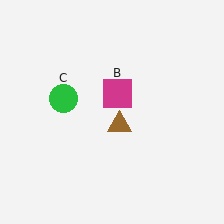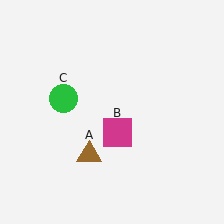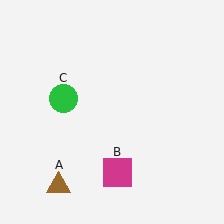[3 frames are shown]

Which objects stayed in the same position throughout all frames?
Green circle (object C) remained stationary.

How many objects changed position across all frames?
2 objects changed position: brown triangle (object A), magenta square (object B).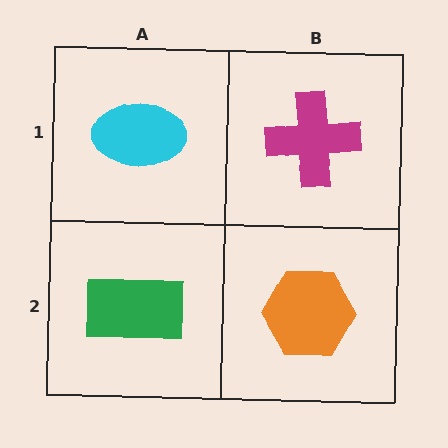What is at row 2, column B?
An orange hexagon.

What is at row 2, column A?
A green rectangle.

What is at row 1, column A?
A cyan ellipse.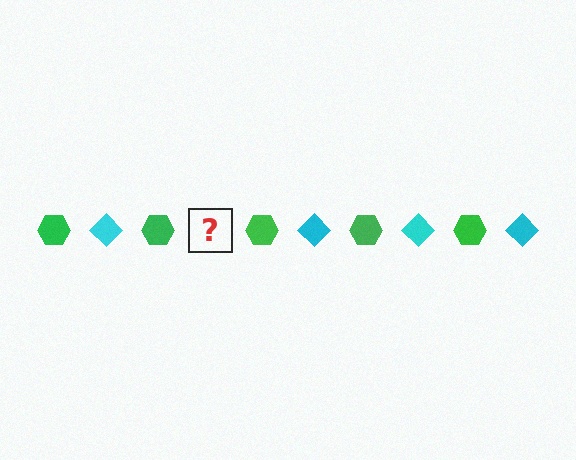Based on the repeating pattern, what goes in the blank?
The blank should be a cyan diamond.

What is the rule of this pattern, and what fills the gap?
The rule is that the pattern alternates between green hexagon and cyan diamond. The gap should be filled with a cyan diamond.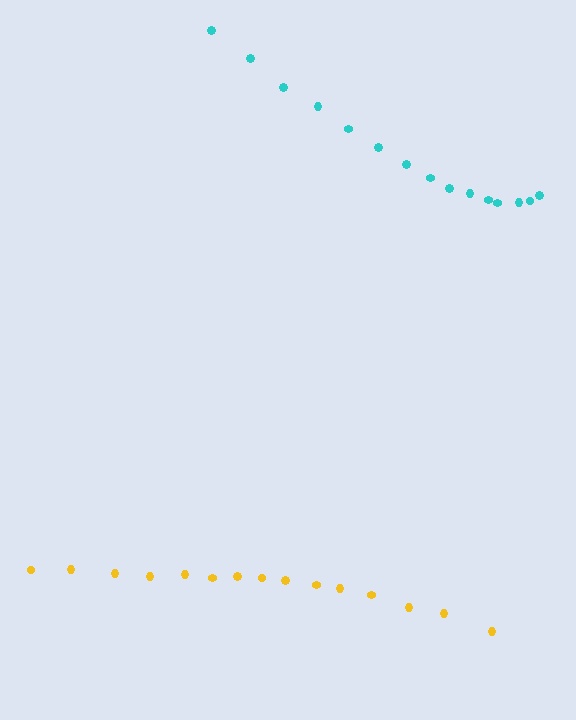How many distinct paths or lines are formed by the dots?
There are 2 distinct paths.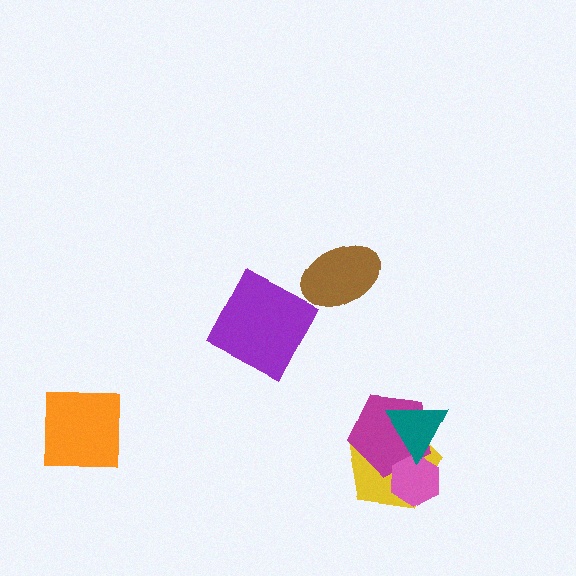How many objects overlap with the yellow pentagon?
3 objects overlap with the yellow pentagon.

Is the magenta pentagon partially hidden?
Yes, it is partially covered by another shape.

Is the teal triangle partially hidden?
No, no other shape covers it.